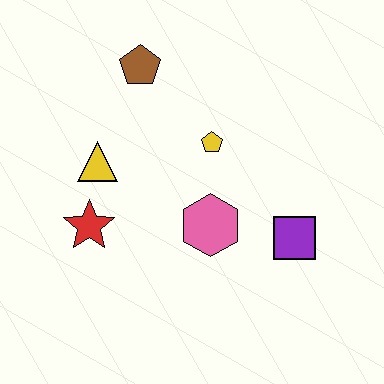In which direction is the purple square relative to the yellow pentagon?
The purple square is below the yellow pentagon.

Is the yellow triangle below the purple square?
No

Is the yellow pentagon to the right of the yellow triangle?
Yes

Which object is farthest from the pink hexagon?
The brown pentagon is farthest from the pink hexagon.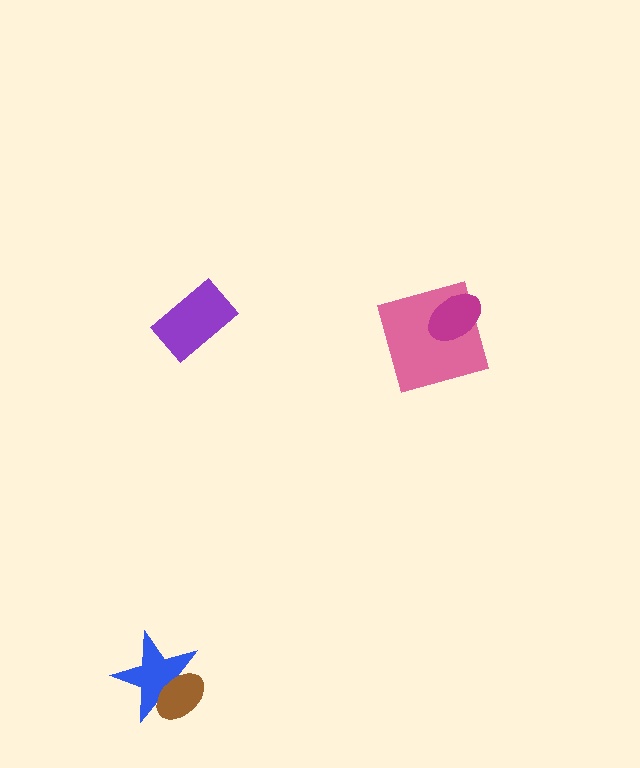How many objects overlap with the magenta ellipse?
1 object overlaps with the magenta ellipse.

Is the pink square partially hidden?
Yes, it is partially covered by another shape.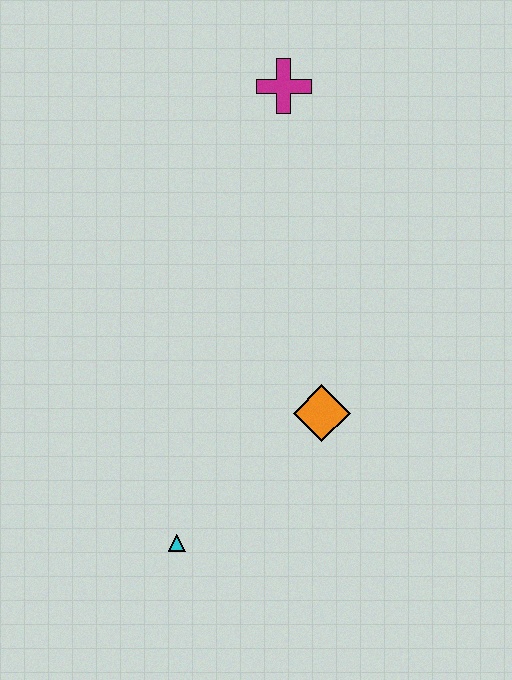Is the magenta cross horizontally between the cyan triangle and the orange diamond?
Yes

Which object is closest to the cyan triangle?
The orange diamond is closest to the cyan triangle.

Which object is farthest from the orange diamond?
The magenta cross is farthest from the orange diamond.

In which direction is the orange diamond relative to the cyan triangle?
The orange diamond is to the right of the cyan triangle.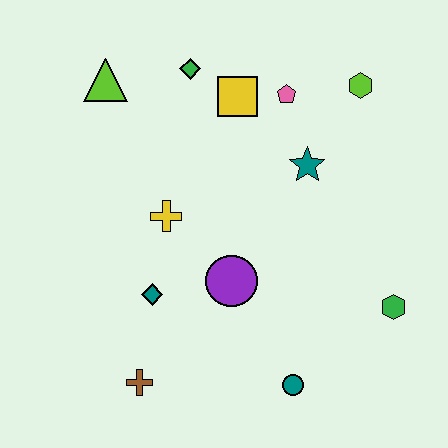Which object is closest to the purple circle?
The teal diamond is closest to the purple circle.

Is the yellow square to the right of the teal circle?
No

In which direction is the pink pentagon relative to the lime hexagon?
The pink pentagon is to the left of the lime hexagon.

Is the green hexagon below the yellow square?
Yes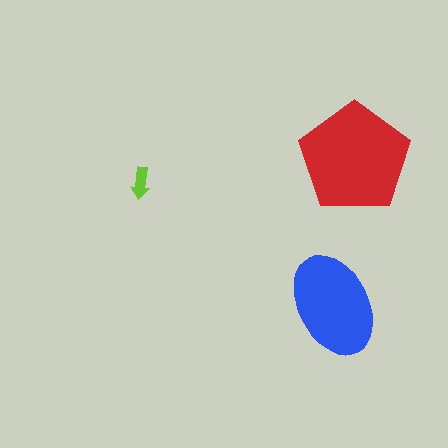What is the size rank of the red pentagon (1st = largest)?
1st.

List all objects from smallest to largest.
The lime arrow, the blue ellipse, the red pentagon.